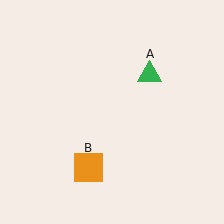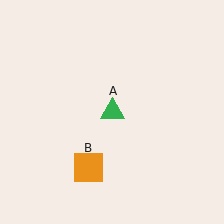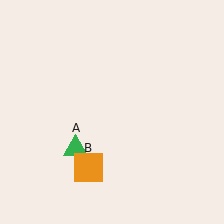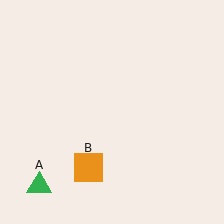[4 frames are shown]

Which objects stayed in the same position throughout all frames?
Orange square (object B) remained stationary.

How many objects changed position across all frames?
1 object changed position: green triangle (object A).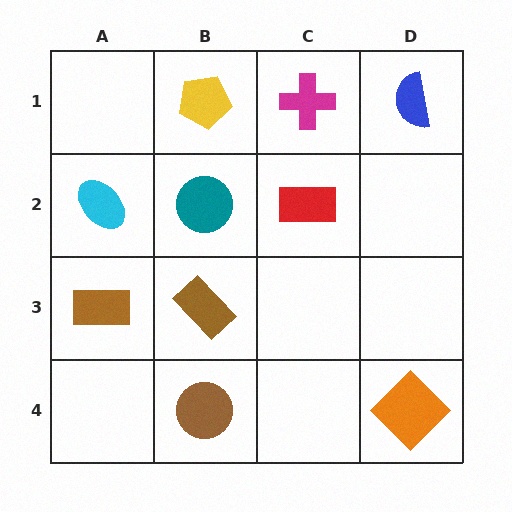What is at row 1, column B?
A yellow pentagon.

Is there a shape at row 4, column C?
No, that cell is empty.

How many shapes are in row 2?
3 shapes.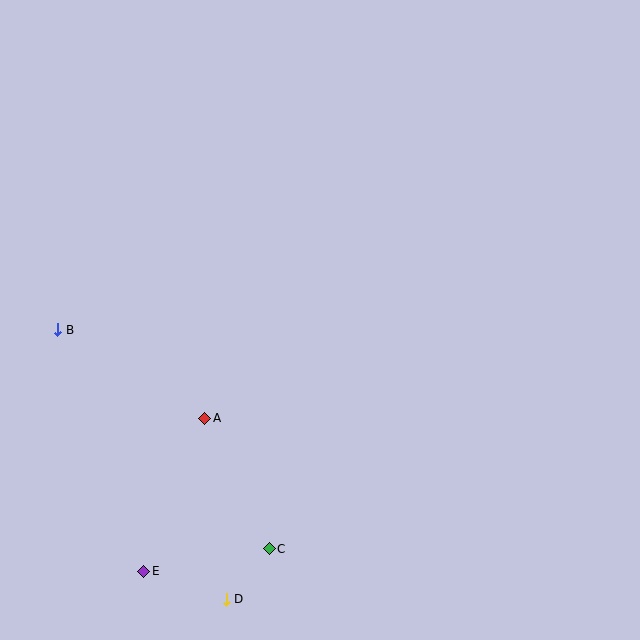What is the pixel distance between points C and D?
The distance between C and D is 66 pixels.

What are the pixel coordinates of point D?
Point D is at (226, 599).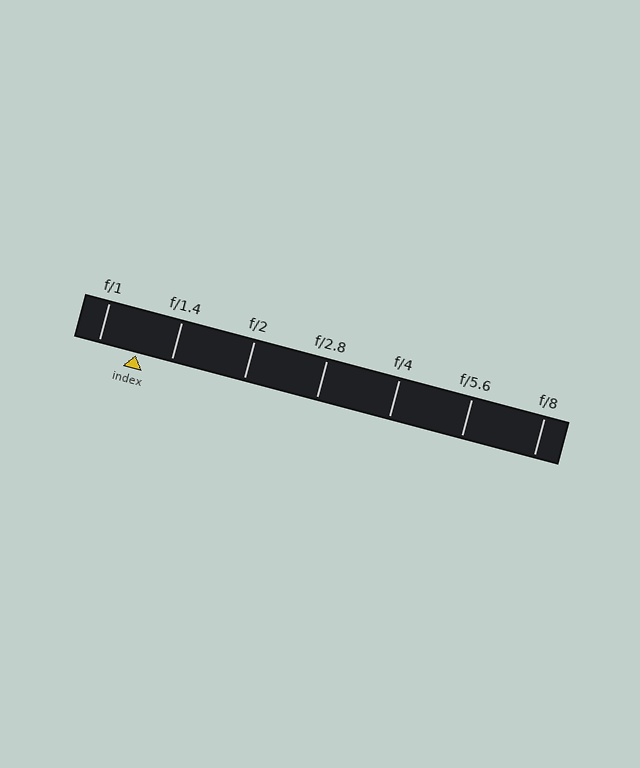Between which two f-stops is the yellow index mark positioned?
The index mark is between f/1 and f/1.4.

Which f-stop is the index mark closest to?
The index mark is closest to f/1.4.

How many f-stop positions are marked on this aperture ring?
There are 7 f-stop positions marked.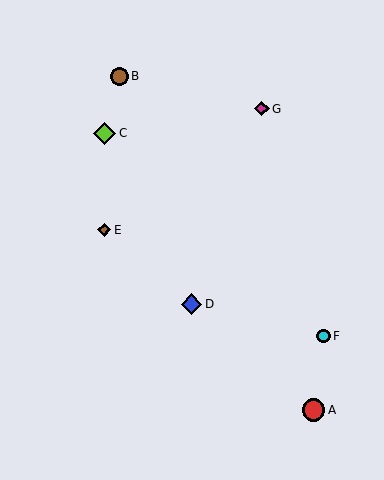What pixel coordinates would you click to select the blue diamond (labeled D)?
Click at (191, 304) to select the blue diamond D.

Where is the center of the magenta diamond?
The center of the magenta diamond is at (262, 109).